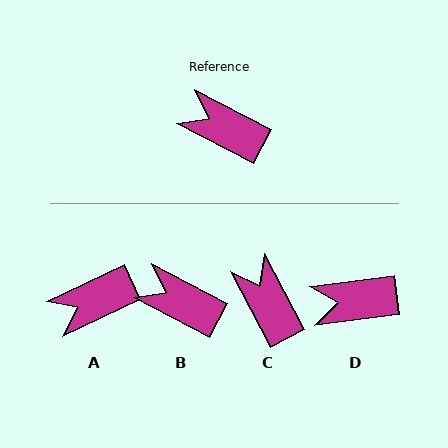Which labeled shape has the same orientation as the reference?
B.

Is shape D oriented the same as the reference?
No, it is off by about 35 degrees.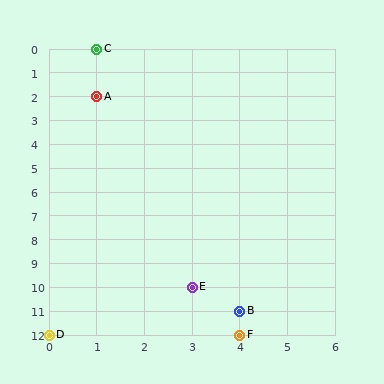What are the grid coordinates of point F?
Point F is at grid coordinates (4, 12).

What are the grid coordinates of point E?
Point E is at grid coordinates (3, 10).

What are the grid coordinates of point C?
Point C is at grid coordinates (1, 0).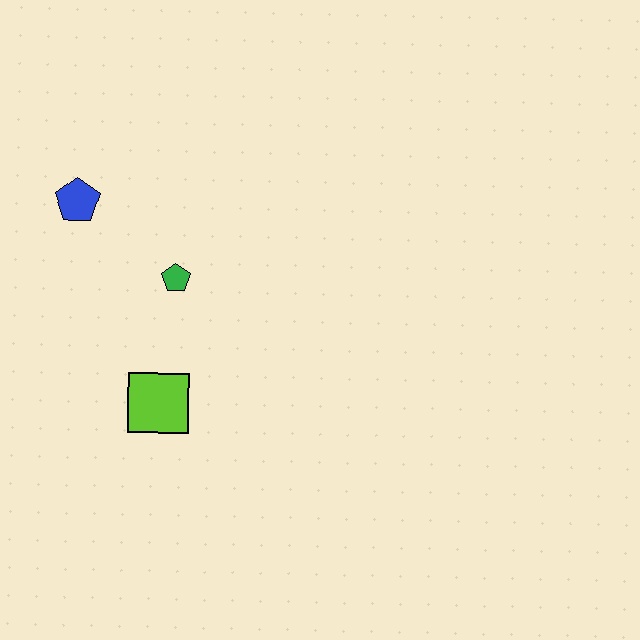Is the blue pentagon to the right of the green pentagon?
No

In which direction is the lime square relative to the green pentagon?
The lime square is below the green pentagon.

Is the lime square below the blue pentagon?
Yes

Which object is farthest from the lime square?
The blue pentagon is farthest from the lime square.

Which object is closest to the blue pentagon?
The green pentagon is closest to the blue pentagon.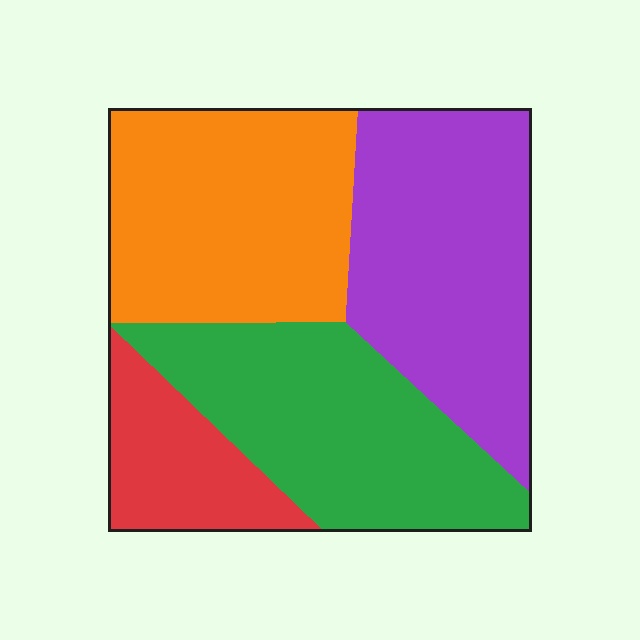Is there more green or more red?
Green.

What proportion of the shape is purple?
Purple takes up between a quarter and a half of the shape.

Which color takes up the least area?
Red, at roughly 15%.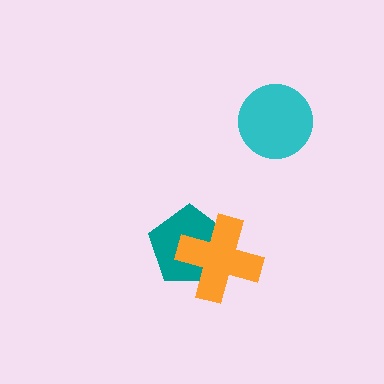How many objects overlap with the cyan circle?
0 objects overlap with the cyan circle.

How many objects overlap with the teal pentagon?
1 object overlaps with the teal pentagon.